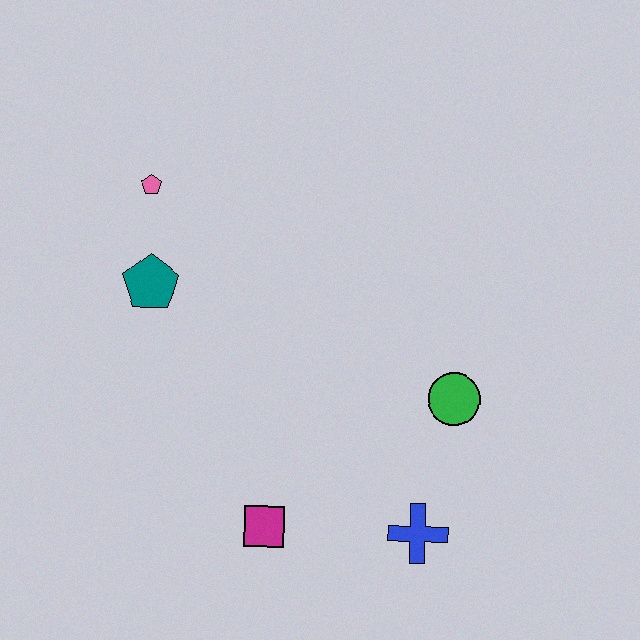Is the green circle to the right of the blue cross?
Yes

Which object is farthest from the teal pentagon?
The blue cross is farthest from the teal pentagon.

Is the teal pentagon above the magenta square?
Yes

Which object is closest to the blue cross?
The green circle is closest to the blue cross.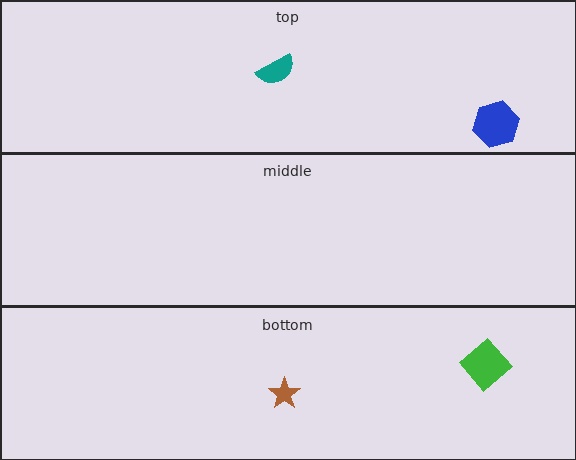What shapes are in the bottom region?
The green diamond, the brown star.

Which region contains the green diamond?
The bottom region.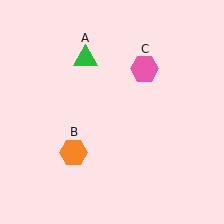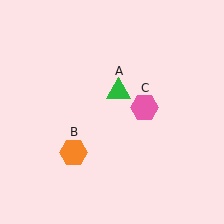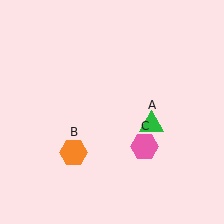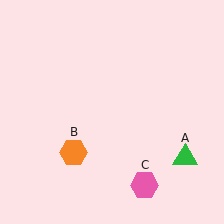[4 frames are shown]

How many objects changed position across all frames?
2 objects changed position: green triangle (object A), pink hexagon (object C).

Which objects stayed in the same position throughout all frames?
Orange hexagon (object B) remained stationary.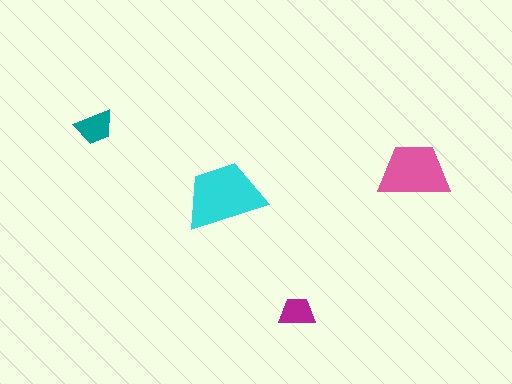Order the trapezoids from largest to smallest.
the cyan one, the pink one, the teal one, the magenta one.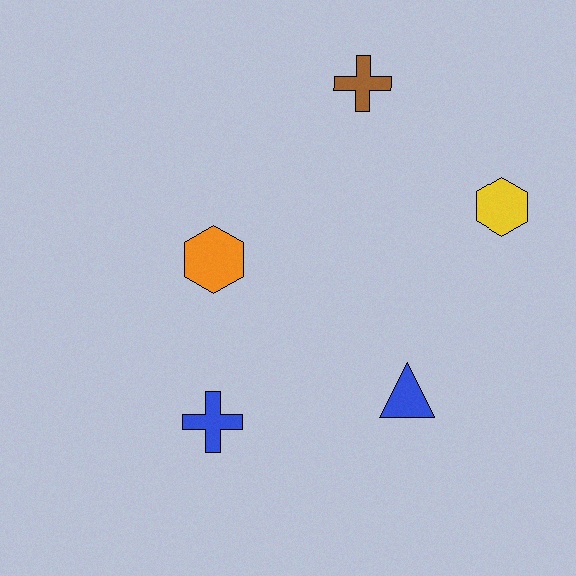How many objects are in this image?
There are 5 objects.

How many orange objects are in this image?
There is 1 orange object.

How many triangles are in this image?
There is 1 triangle.